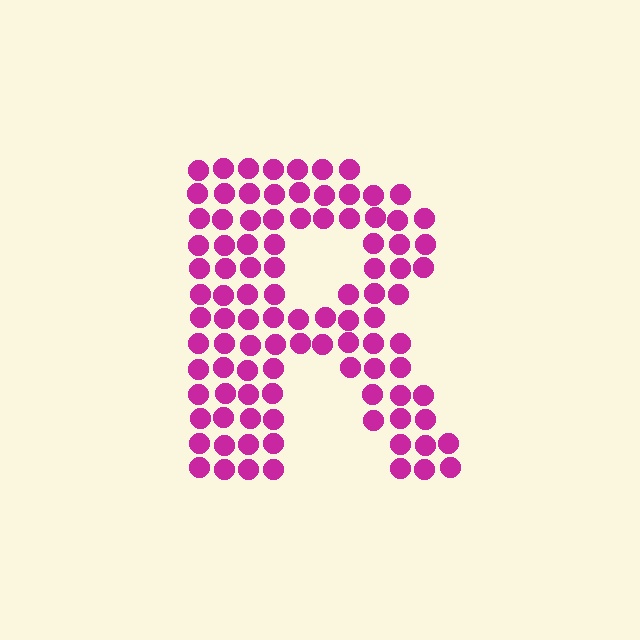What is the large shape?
The large shape is the letter R.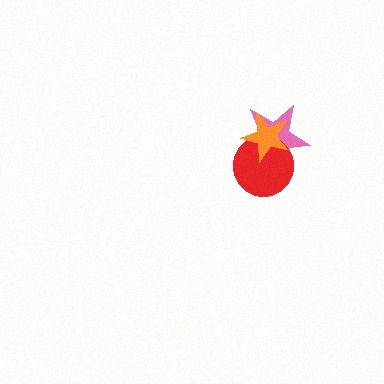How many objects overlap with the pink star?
2 objects overlap with the pink star.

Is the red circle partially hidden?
Yes, it is partially covered by another shape.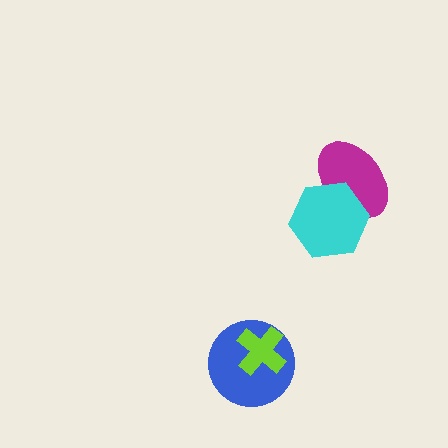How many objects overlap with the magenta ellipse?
1 object overlaps with the magenta ellipse.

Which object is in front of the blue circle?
The lime cross is in front of the blue circle.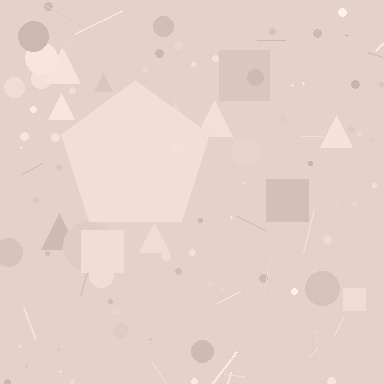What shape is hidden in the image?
A pentagon is hidden in the image.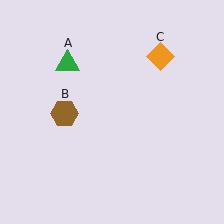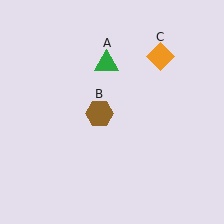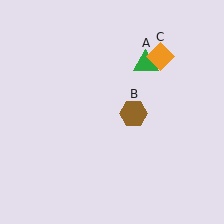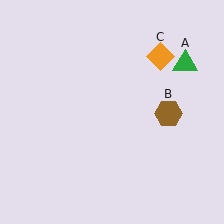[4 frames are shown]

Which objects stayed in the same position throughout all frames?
Orange diamond (object C) remained stationary.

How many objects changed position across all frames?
2 objects changed position: green triangle (object A), brown hexagon (object B).